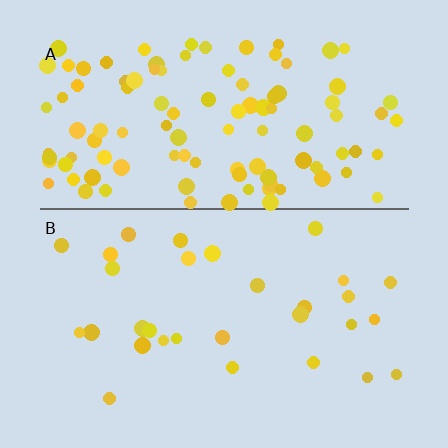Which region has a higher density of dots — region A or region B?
A (the top).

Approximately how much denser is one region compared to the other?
Approximately 3.5× — region A over region B.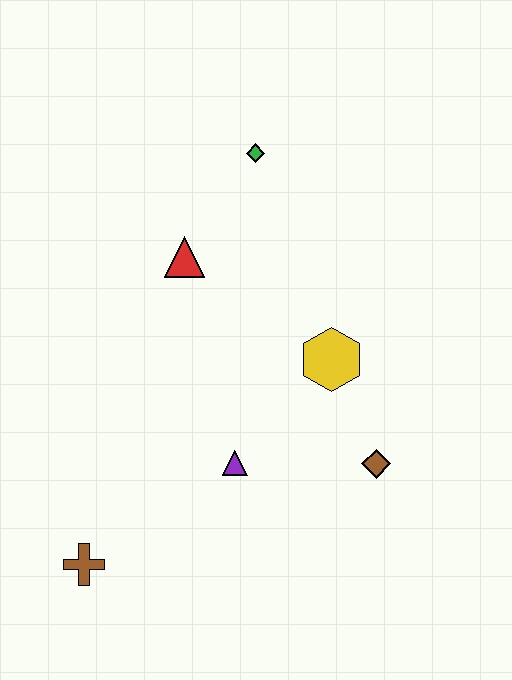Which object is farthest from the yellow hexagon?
The brown cross is farthest from the yellow hexagon.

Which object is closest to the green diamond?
The red triangle is closest to the green diamond.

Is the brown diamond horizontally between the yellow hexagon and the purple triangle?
No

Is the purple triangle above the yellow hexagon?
No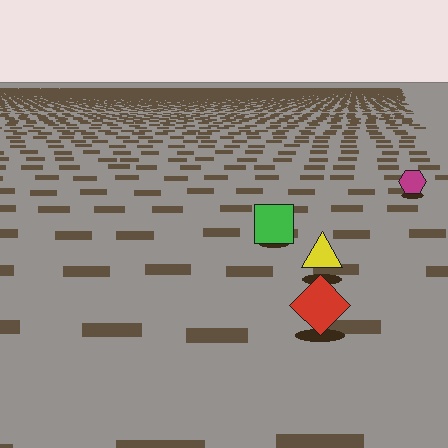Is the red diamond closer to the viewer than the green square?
Yes. The red diamond is closer — you can tell from the texture gradient: the ground texture is coarser near it.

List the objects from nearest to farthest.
From nearest to farthest: the red diamond, the yellow triangle, the green square, the magenta hexagon.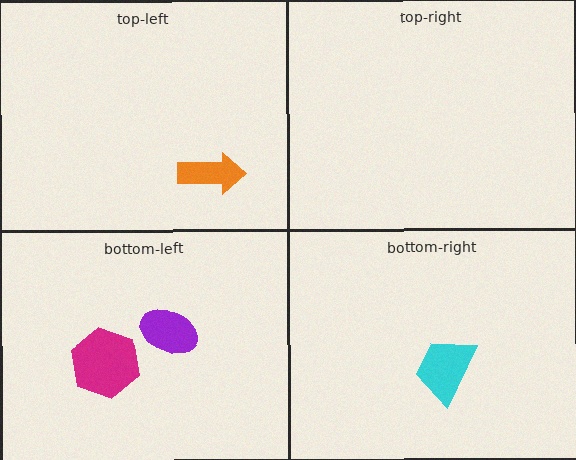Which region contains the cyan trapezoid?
The bottom-right region.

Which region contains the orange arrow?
The top-left region.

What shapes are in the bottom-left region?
The magenta hexagon, the purple ellipse.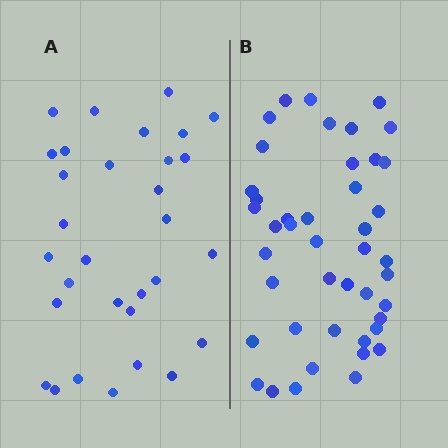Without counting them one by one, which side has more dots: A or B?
Region B (the right region) has more dots.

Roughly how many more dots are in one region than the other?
Region B has approximately 15 more dots than region A.